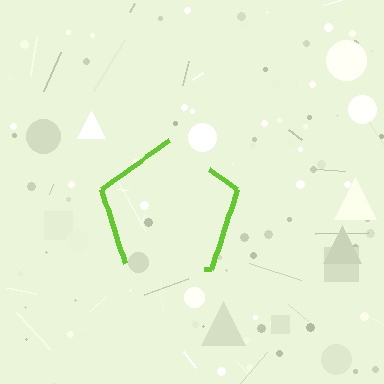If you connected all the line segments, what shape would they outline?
They would outline a pentagon.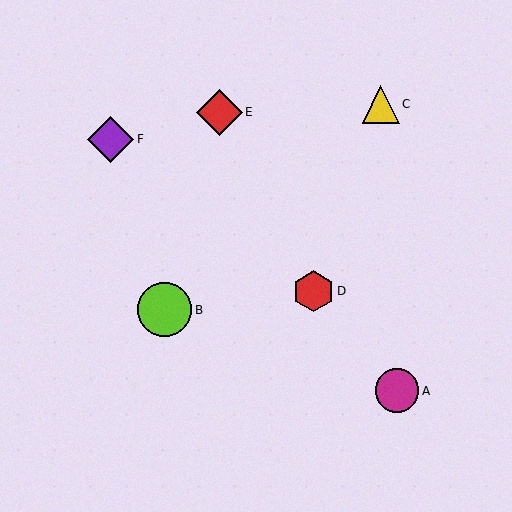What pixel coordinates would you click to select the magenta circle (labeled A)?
Click at (397, 391) to select the magenta circle A.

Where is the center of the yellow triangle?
The center of the yellow triangle is at (381, 104).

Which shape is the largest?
The lime circle (labeled B) is the largest.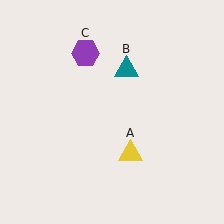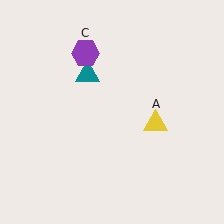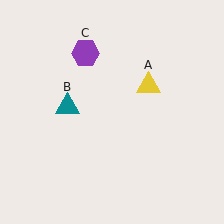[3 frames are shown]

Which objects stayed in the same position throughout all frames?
Purple hexagon (object C) remained stationary.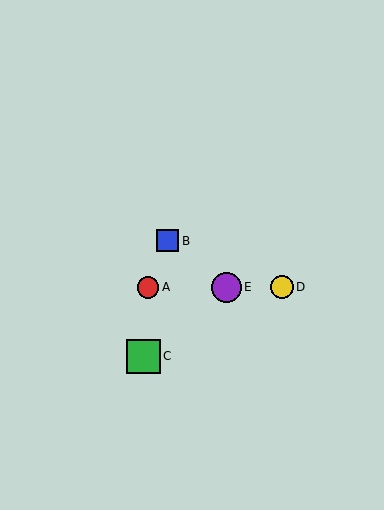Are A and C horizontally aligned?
No, A is at y≈287 and C is at y≈356.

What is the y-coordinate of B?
Object B is at y≈241.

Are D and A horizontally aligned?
Yes, both are at y≈287.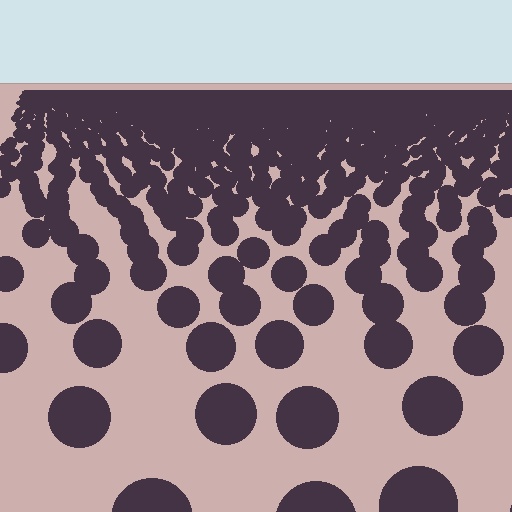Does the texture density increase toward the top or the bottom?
Density increases toward the top.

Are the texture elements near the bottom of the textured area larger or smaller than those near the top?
Larger. Near the bottom, elements are closer to the viewer and appear at a bigger on-screen size.